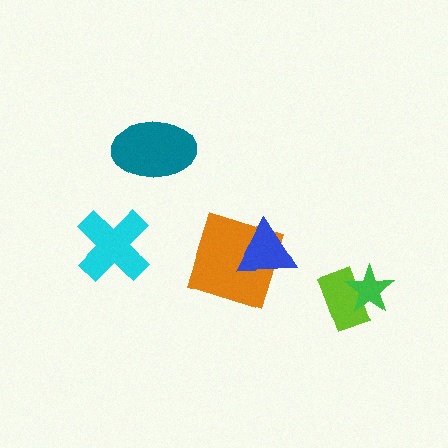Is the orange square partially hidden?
Yes, it is partially covered by another shape.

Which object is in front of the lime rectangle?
The green star is in front of the lime rectangle.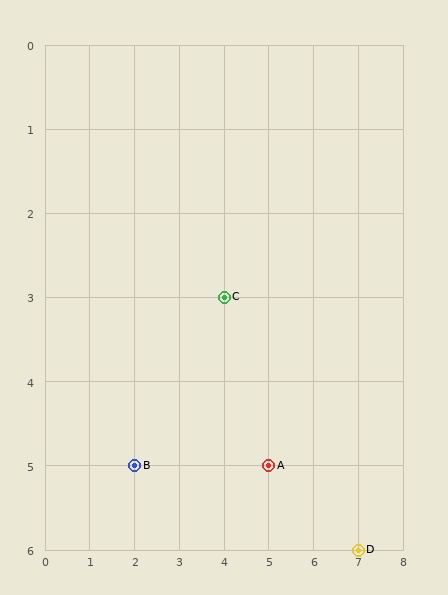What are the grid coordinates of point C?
Point C is at grid coordinates (4, 3).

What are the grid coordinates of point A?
Point A is at grid coordinates (5, 5).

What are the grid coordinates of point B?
Point B is at grid coordinates (2, 5).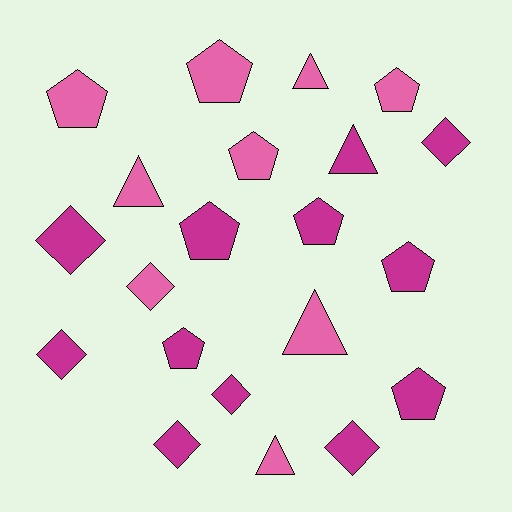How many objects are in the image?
There are 21 objects.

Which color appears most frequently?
Magenta, with 12 objects.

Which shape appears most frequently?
Pentagon, with 9 objects.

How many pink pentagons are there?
There are 4 pink pentagons.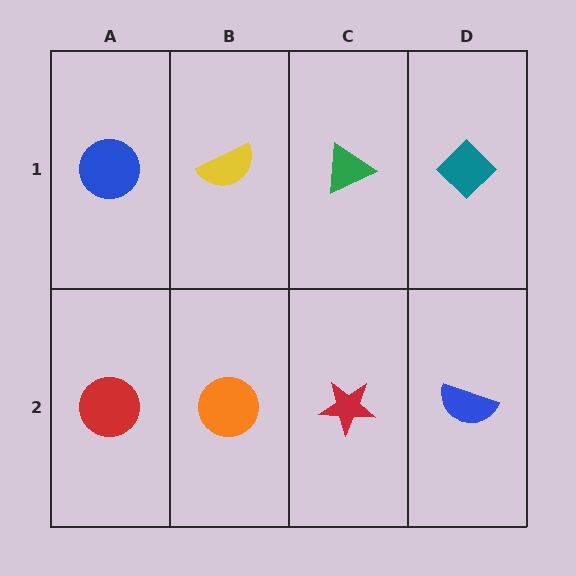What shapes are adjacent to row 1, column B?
An orange circle (row 2, column B), a blue circle (row 1, column A), a green triangle (row 1, column C).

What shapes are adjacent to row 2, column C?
A green triangle (row 1, column C), an orange circle (row 2, column B), a blue semicircle (row 2, column D).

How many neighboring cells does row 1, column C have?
3.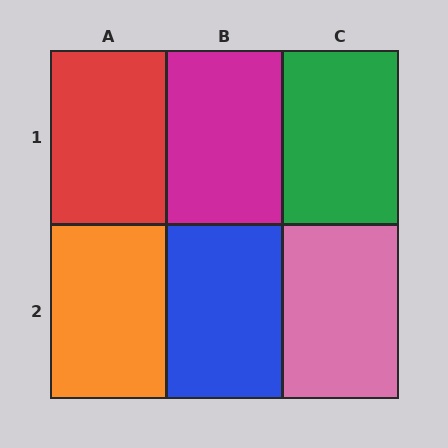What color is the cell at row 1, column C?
Green.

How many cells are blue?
1 cell is blue.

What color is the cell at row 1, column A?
Red.